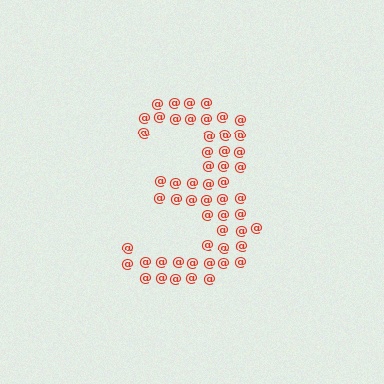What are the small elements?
The small elements are at signs.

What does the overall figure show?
The overall figure shows the digit 3.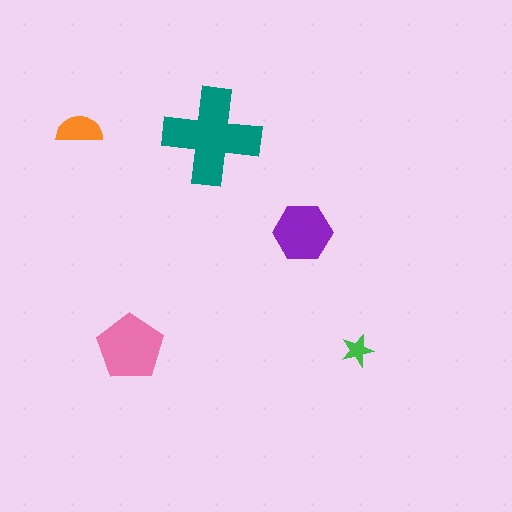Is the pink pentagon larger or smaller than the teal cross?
Smaller.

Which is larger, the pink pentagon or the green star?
The pink pentagon.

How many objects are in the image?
There are 5 objects in the image.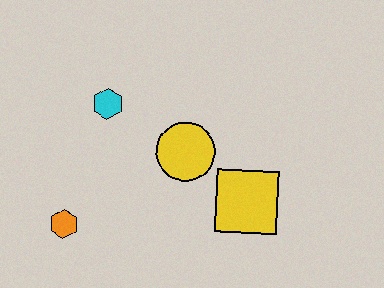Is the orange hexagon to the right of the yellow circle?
No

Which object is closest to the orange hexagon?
The cyan hexagon is closest to the orange hexagon.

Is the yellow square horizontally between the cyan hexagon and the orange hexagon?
No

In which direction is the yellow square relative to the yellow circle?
The yellow square is to the right of the yellow circle.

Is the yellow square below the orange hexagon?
No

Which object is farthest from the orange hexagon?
The yellow square is farthest from the orange hexagon.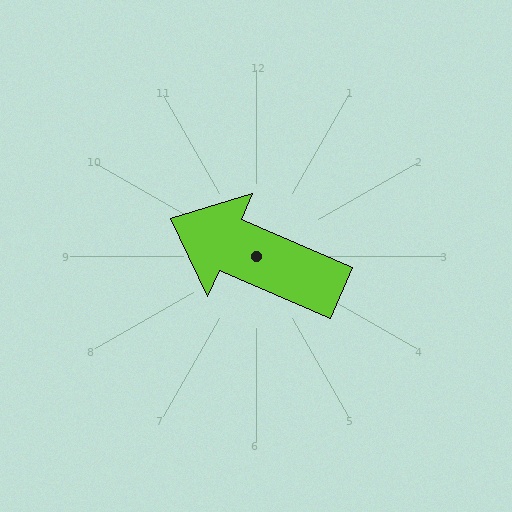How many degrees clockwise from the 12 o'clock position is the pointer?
Approximately 294 degrees.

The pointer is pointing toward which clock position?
Roughly 10 o'clock.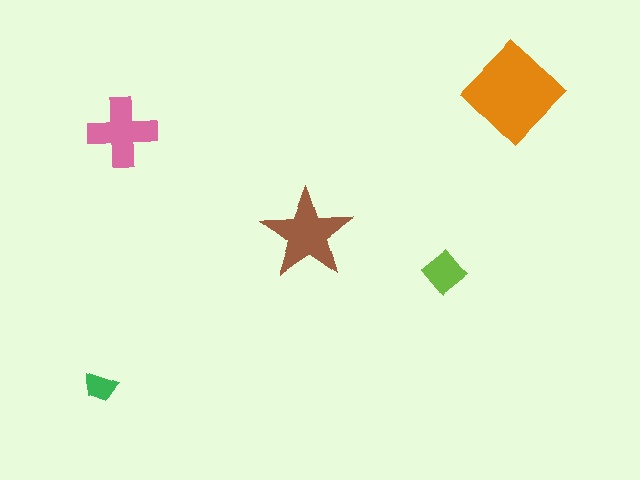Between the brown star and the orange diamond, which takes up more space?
The orange diamond.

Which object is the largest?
The orange diamond.